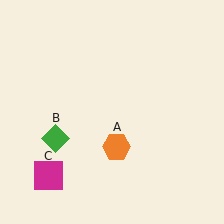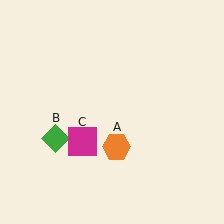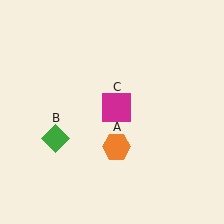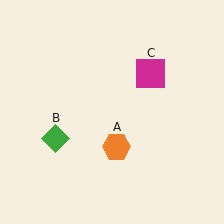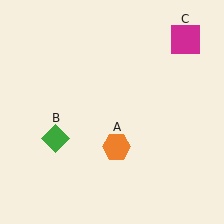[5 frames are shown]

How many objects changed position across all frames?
1 object changed position: magenta square (object C).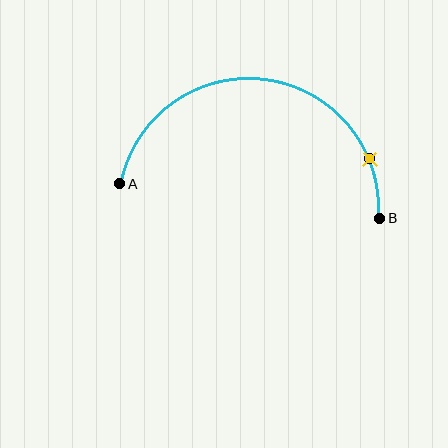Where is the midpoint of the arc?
The arc midpoint is the point on the curve farthest from the straight line joining A and B. It sits above that line.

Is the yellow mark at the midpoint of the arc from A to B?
No. The yellow mark lies on the arc but is closer to endpoint B. The arc midpoint would be at the point on the curve equidistant along the arc from both A and B.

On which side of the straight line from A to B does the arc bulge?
The arc bulges above the straight line connecting A and B.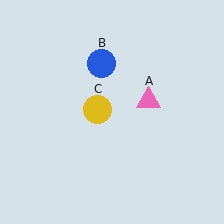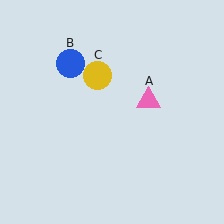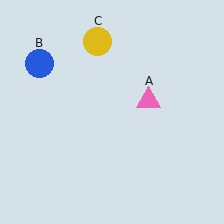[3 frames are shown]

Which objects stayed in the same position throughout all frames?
Pink triangle (object A) remained stationary.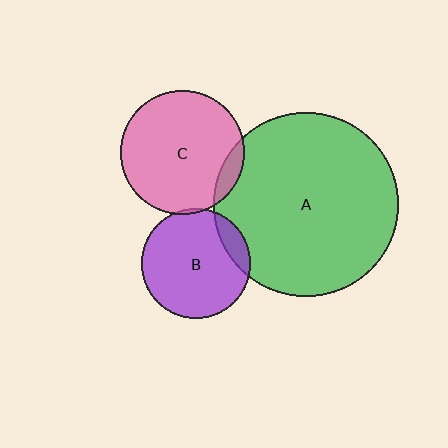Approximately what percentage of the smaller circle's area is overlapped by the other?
Approximately 10%.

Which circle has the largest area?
Circle A (green).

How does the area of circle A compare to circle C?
Approximately 2.2 times.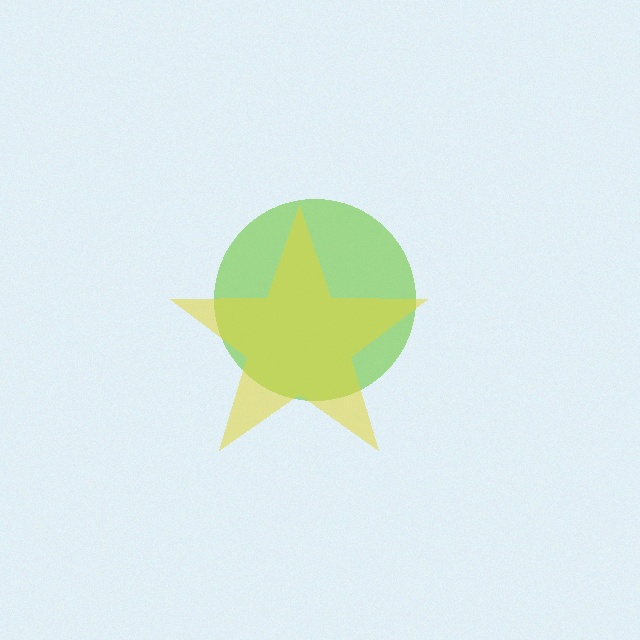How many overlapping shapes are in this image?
There are 2 overlapping shapes in the image.